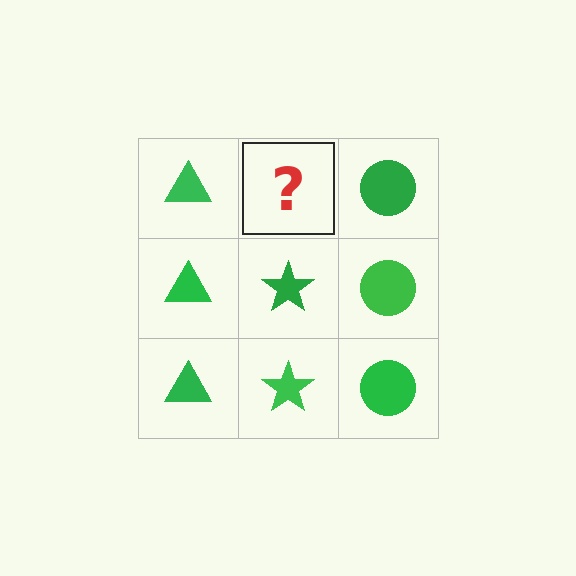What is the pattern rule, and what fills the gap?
The rule is that each column has a consistent shape. The gap should be filled with a green star.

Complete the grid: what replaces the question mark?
The question mark should be replaced with a green star.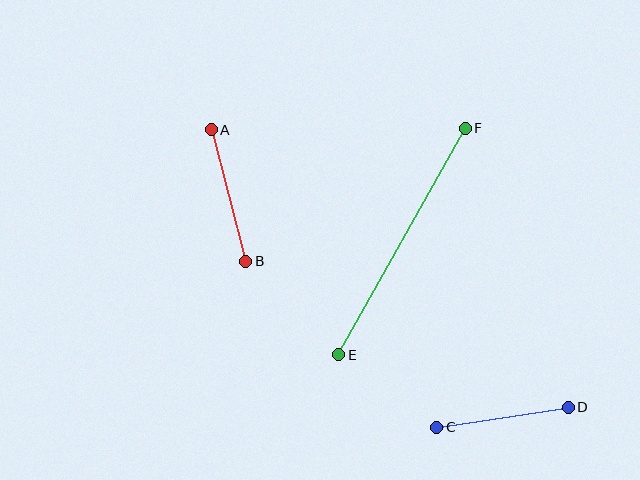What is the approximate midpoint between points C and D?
The midpoint is at approximately (503, 417) pixels.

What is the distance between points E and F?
The distance is approximately 260 pixels.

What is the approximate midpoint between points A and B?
The midpoint is at approximately (228, 196) pixels.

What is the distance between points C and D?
The distance is approximately 133 pixels.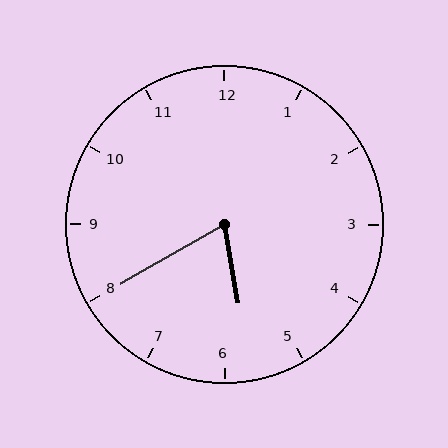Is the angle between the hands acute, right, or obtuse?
It is acute.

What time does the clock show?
5:40.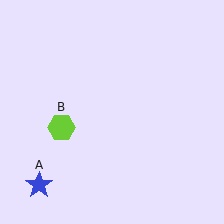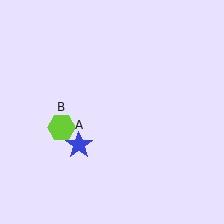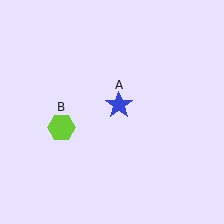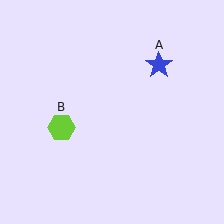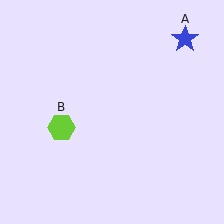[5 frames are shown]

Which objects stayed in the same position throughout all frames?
Lime hexagon (object B) remained stationary.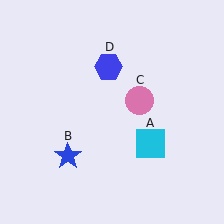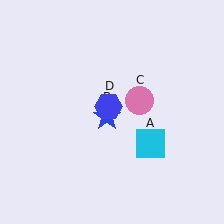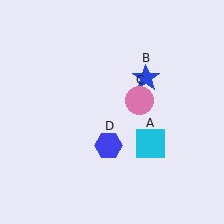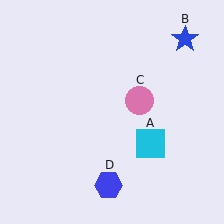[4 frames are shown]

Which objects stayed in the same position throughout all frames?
Cyan square (object A) and pink circle (object C) remained stationary.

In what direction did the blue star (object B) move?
The blue star (object B) moved up and to the right.